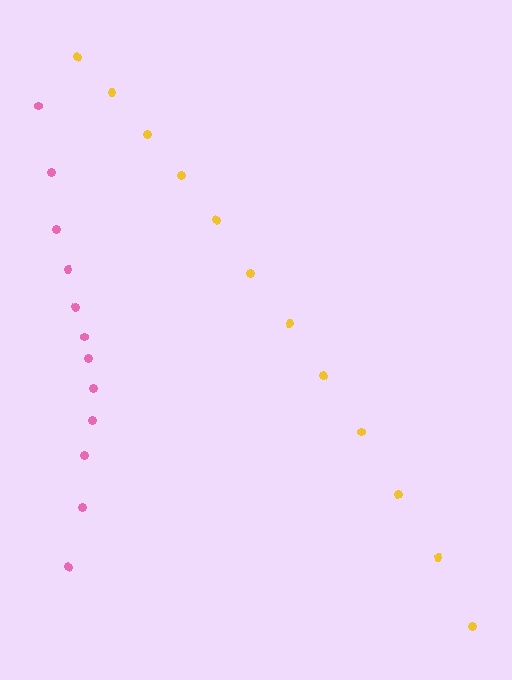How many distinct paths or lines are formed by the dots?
There are 2 distinct paths.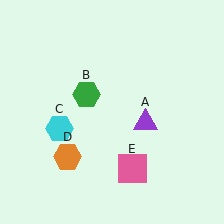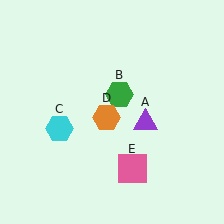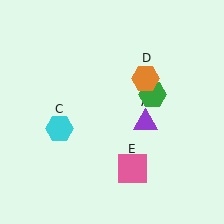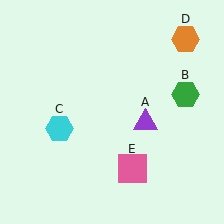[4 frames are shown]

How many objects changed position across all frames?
2 objects changed position: green hexagon (object B), orange hexagon (object D).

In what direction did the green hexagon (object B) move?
The green hexagon (object B) moved right.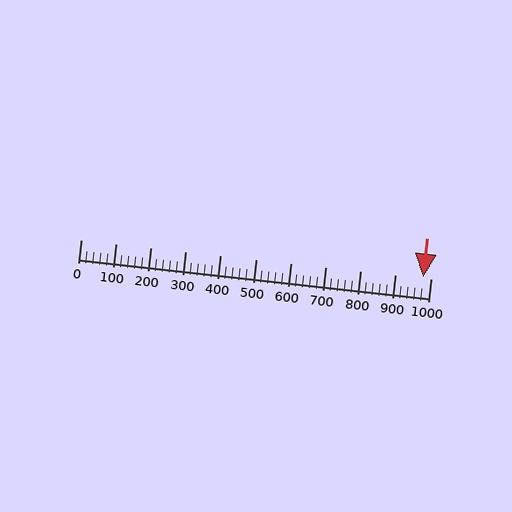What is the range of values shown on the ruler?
The ruler shows values from 0 to 1000.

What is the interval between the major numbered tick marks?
The major tick marks are spaced 100 units apart.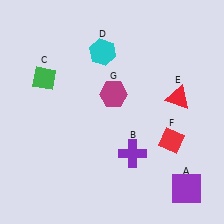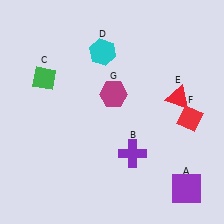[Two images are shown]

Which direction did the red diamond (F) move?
The red diamond (F) moved up.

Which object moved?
The red diamond (F) moved up.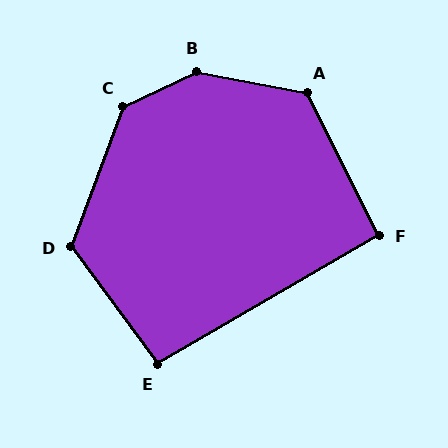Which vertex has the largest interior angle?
B, at approximately 143 degrees.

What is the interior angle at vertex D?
Approximately 123 degrees (obtuse).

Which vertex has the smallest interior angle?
F, at approximately 94 degrees.